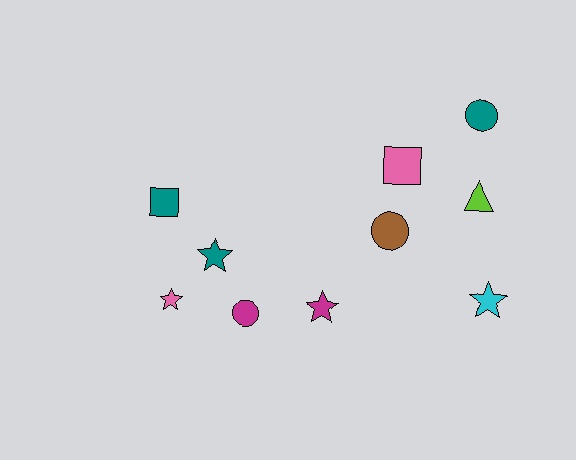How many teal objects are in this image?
There are 3 teal objects.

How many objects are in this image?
There are 10 objects.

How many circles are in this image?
There are 3 circles.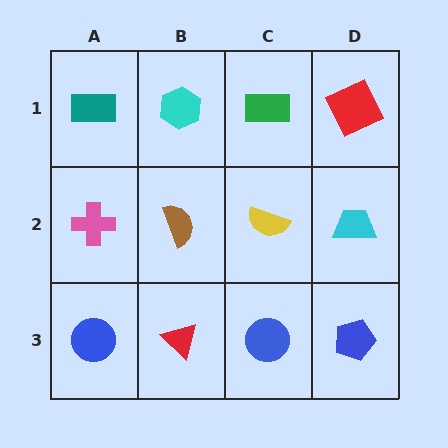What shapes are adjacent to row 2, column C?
A green rectangle (row 1, column C), a blue circle (row 3, column C), a brown semicircle (row 2, column B), a cyan trapezoid (row 2, column D).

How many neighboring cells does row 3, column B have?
3.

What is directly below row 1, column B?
A brown semicircle.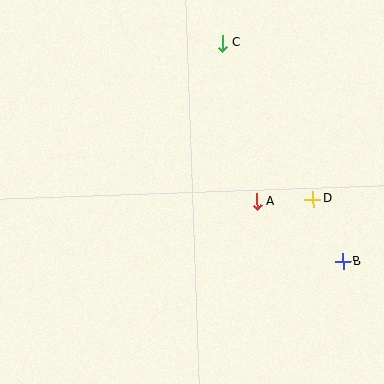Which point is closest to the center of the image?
Point A at (257, 201) is closest to the center.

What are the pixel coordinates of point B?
Point B is at (343, 261).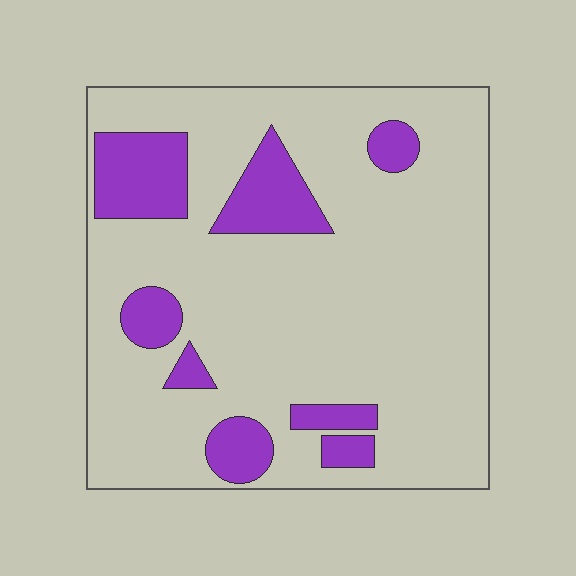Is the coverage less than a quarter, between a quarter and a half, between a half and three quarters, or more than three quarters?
Less than a quarter.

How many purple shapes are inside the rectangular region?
8.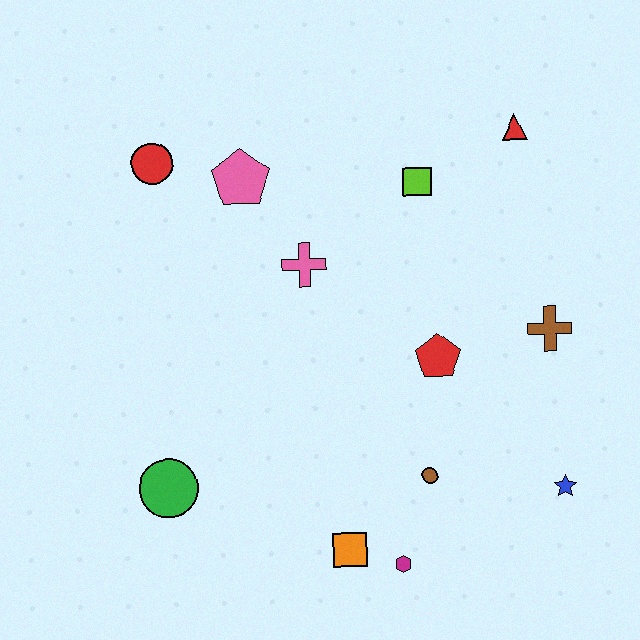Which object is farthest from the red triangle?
The green circle is farthest from the red triangle.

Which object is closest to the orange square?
The magenta hexagon is closest to the orange square.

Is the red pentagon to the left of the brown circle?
No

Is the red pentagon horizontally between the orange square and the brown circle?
No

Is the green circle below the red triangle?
Yes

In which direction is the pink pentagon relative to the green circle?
The pink pentagon is above the green circle.